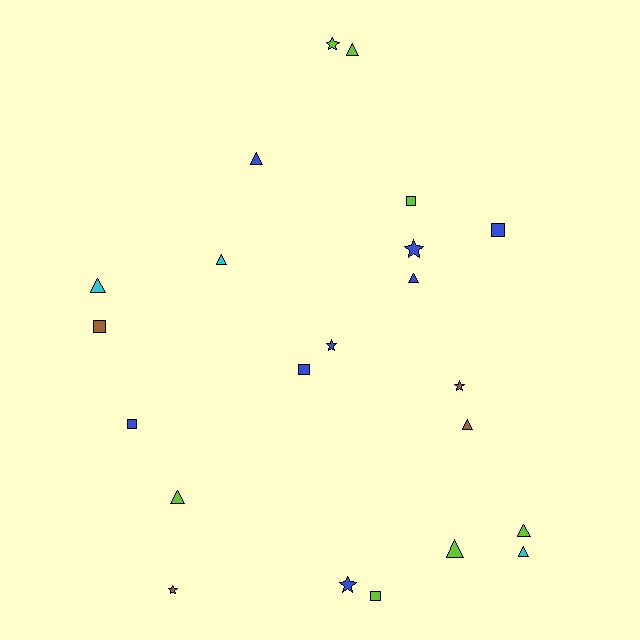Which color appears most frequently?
Blue, with 8 objects.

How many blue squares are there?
There are 3 blue squares.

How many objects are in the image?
There are 22 objects.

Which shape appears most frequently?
Triangle, with 10 objects.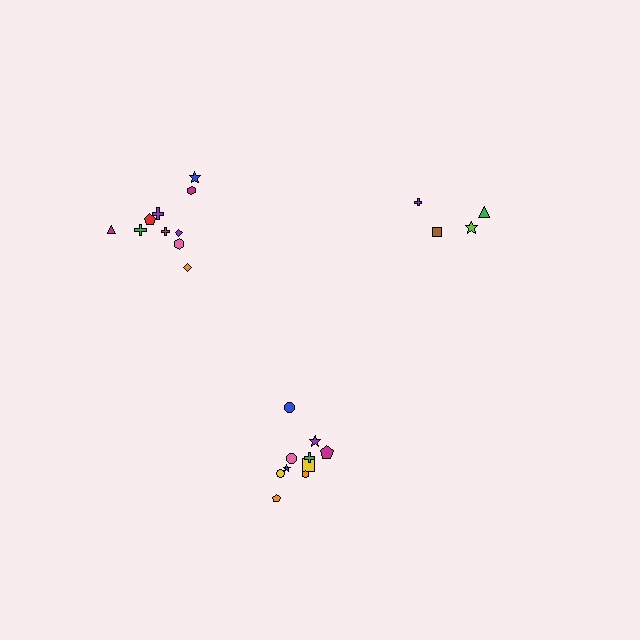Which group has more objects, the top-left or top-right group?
The top-left group.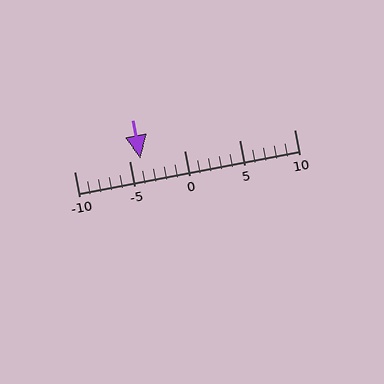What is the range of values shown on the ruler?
The ruler shows values from -10 to 10.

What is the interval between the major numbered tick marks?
The major tick marks are spaced 5 units apart.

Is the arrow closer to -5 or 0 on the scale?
The arrow is closer to -5.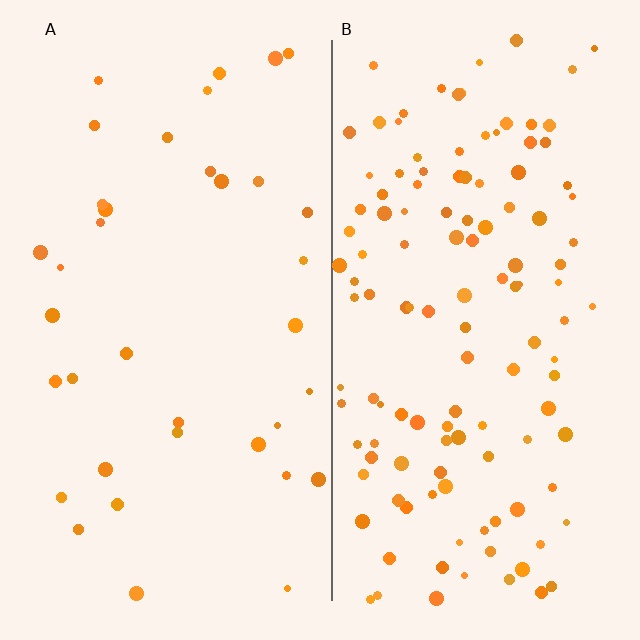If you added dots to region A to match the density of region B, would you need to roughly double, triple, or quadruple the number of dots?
Approximately triple.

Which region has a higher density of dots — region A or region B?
B (the right).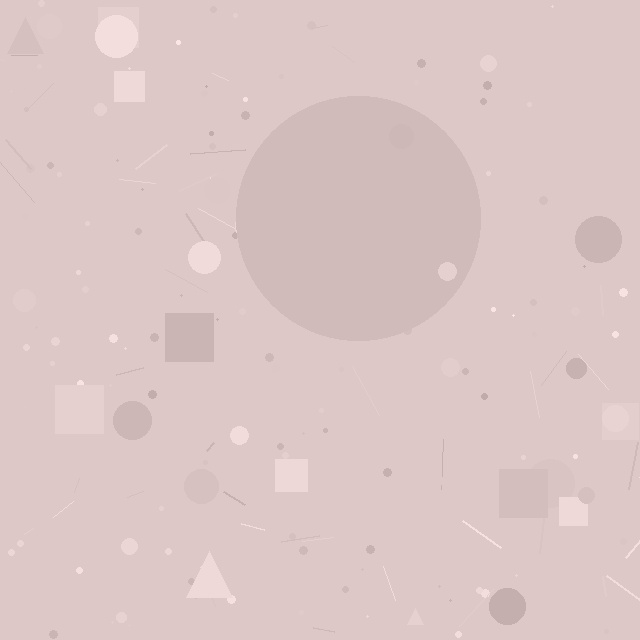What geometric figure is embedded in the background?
A circle is embedded in the background.